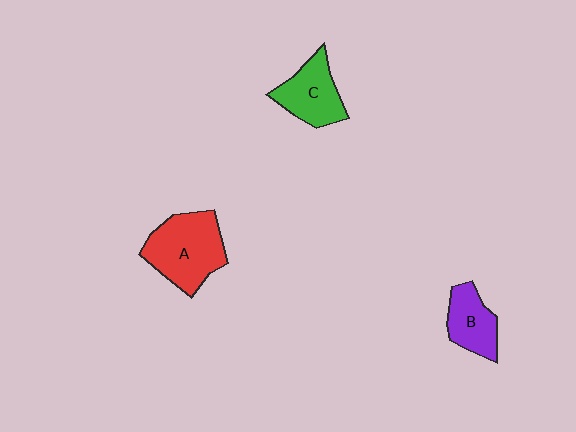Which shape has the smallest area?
Shape B (purple).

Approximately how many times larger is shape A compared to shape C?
Approximately 1.4 times.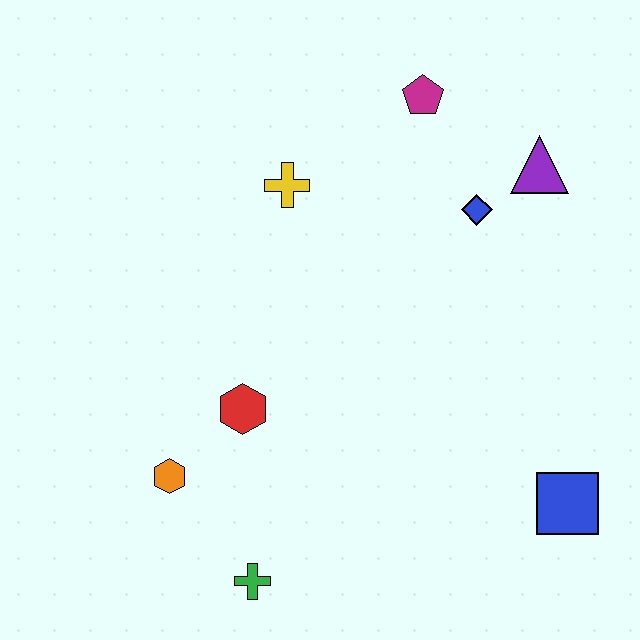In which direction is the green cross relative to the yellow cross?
The green cross is below the yellow cross.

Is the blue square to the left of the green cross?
No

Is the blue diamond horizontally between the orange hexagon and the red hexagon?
No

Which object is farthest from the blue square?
The magenta pentagon is farthest from the blue square.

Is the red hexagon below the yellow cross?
Yes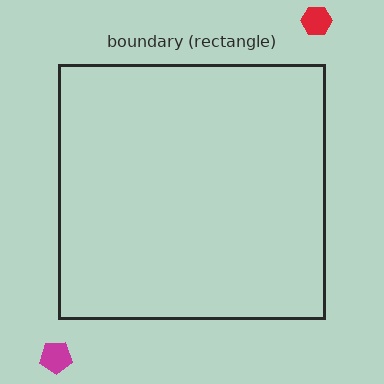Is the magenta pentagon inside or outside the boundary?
Outside.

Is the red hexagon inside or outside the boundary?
Outside.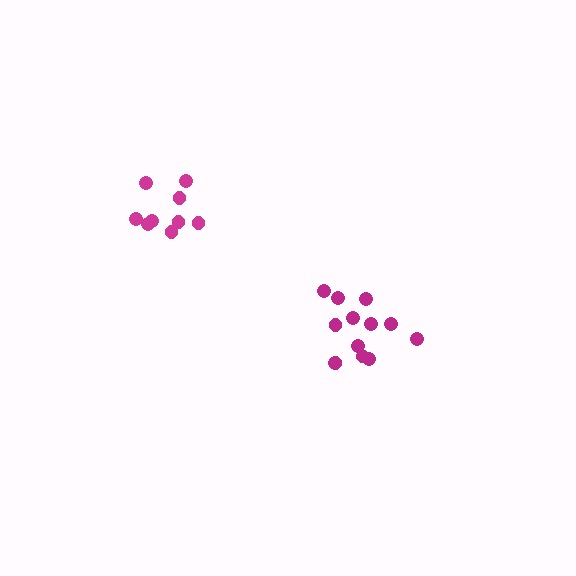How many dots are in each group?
Group 1: 13 dots, Group 2: 9 dots (22 total).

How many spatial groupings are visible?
There are 2 spatial groupings.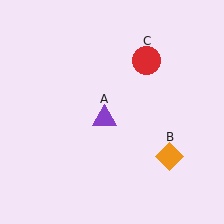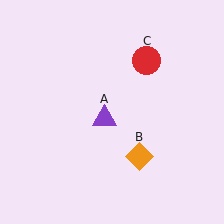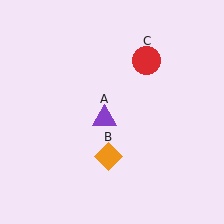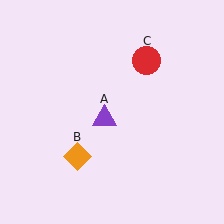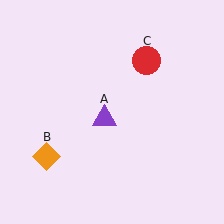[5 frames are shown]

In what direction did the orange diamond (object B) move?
The orange diamond (object B) moved left.